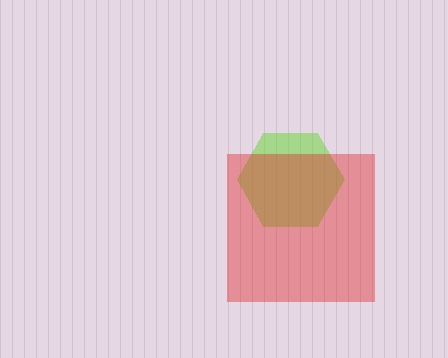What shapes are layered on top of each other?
The layered shapes are: a lime hexagon, a red square.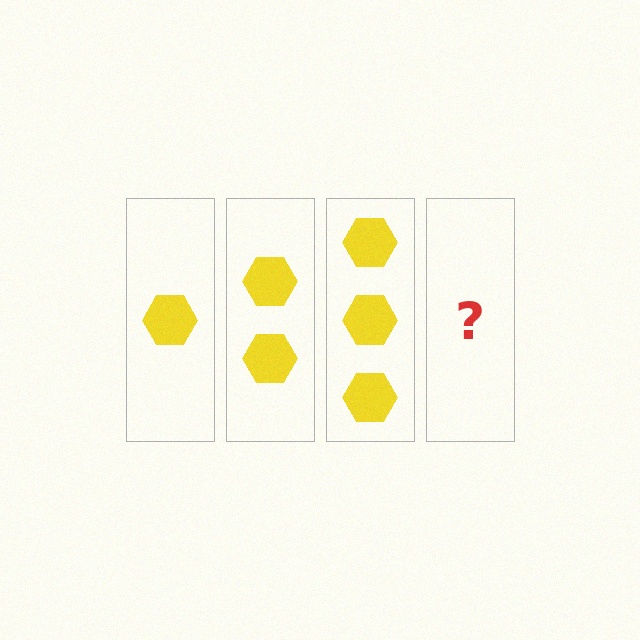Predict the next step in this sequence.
The next step is 4 hexagons.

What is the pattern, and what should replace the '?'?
The pattern is that each step adds one more hexagon. The '?' should be 4 hexagons.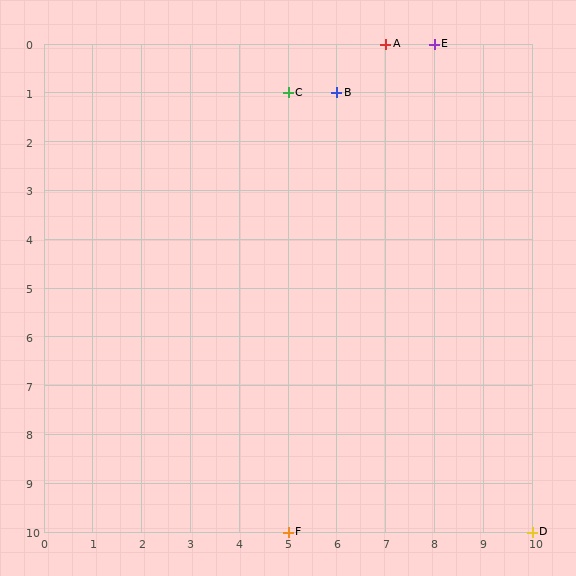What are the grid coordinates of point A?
Point A is at grid coordinates (7, 0).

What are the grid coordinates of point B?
Point B is at grid coordinates (6, 1).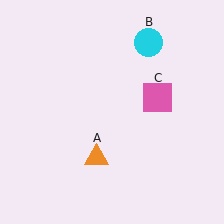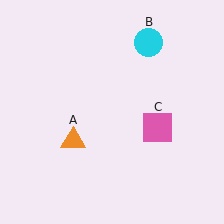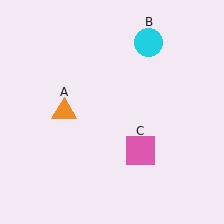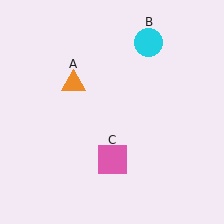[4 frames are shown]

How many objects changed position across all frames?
2 objects changed position: orange triangle (object A), pink square (object C).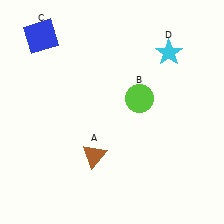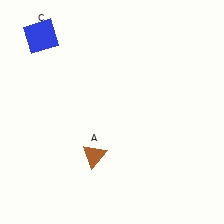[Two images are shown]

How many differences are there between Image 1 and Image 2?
There are 2 differences between the two images.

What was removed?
The cyan star (D), the lime circle (B) were removed in Image 2.